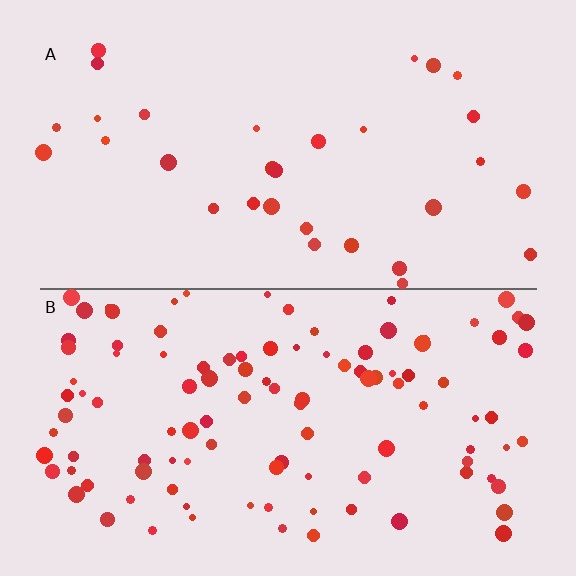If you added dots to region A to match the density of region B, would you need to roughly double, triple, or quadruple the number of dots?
Approximately triple.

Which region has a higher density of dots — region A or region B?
B (the bottom).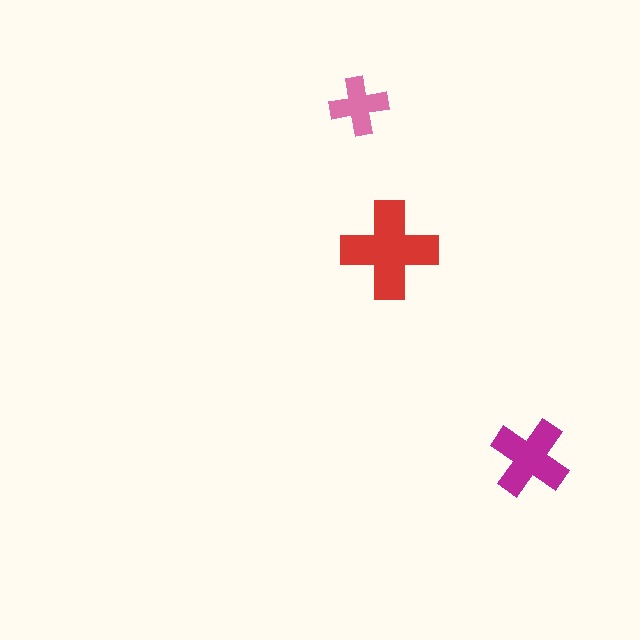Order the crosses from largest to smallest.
the red one, the magenta one, the pink one.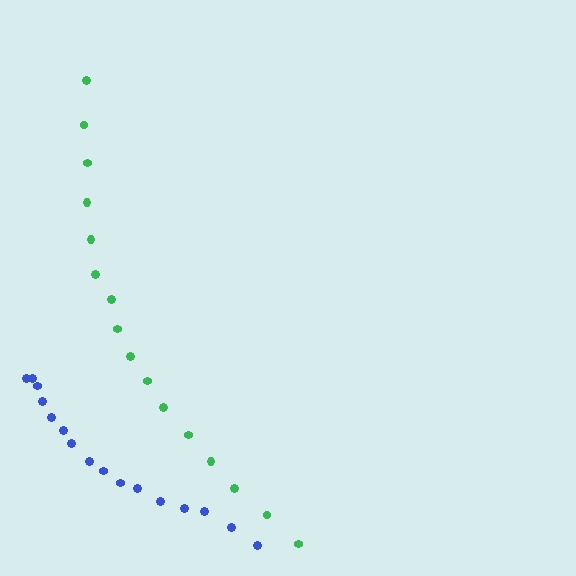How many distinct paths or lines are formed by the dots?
There are 2 distinct paths.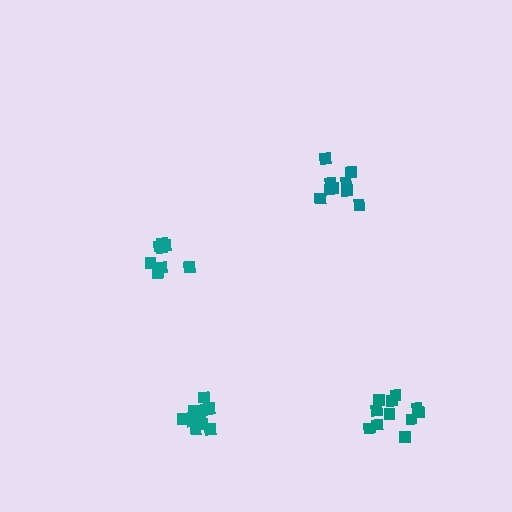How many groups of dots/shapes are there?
There are 4 groups.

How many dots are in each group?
Group 1: 9 dots, Group 2: 11 dots, Group 3: 12 dots, Group 4: 8 dots (40 total).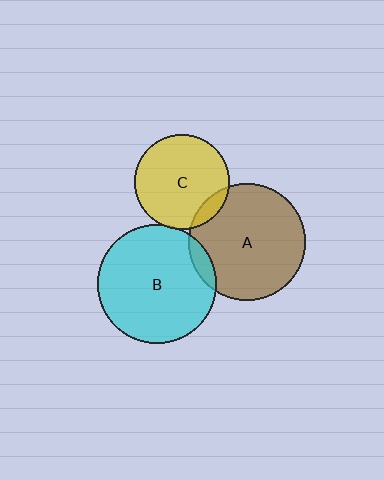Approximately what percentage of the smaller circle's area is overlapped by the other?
Approximately 5%.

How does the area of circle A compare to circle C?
Approximately 1.5 times.